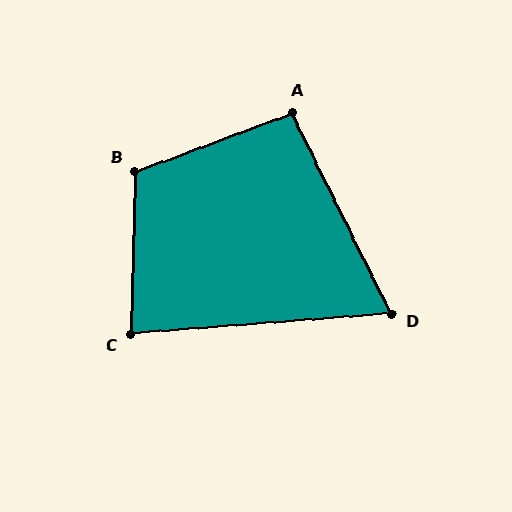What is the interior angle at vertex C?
Approximately 84 degrees (acute).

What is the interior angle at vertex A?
Approximately 96 degrees (obtuse).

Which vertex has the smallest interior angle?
D, at approximately 68 degrees.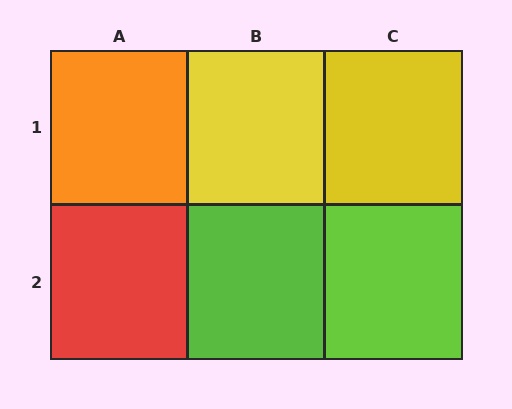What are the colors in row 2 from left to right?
Red, lime, lime.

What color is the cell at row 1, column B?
Yellow.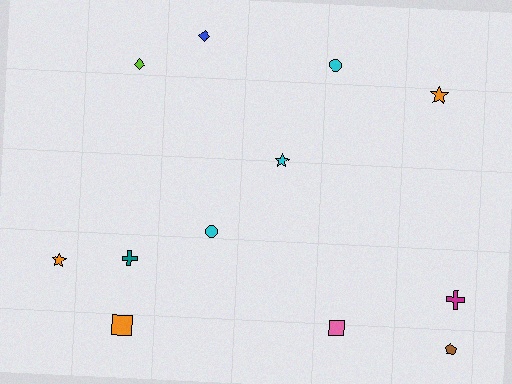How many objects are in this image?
There are 12 objects.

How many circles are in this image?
There are 2 circles.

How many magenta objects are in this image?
There is 1 magenta object.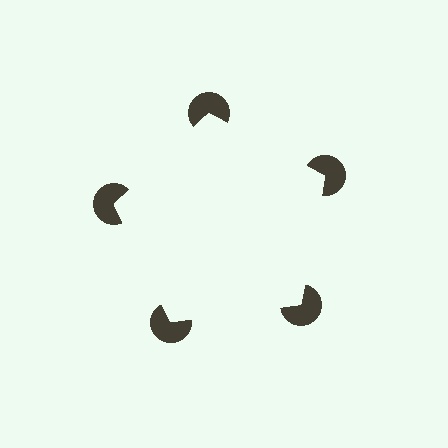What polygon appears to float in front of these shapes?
An illusory pentagon — its edges are inferred from the aligned wedge cuts in the pac-man discs, not physically drawn.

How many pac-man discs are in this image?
There are 5 — one at each vertex of the illusory pentagon.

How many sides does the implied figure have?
5 sides.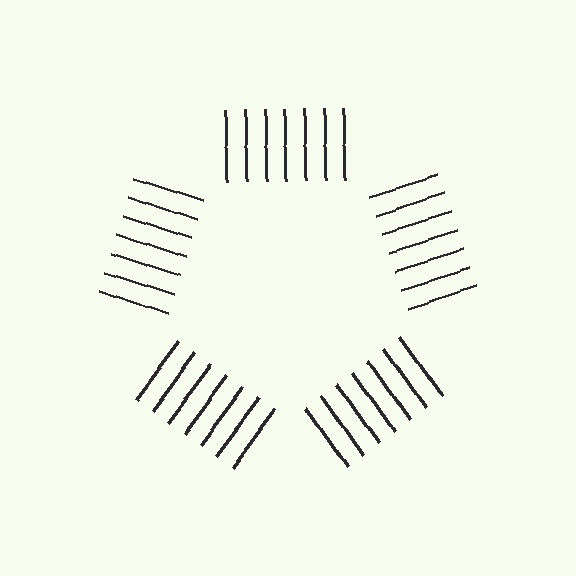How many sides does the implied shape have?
5 sides — the line-ends trace a pentagon.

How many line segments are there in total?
35 — 7 along each of the 5 edges.